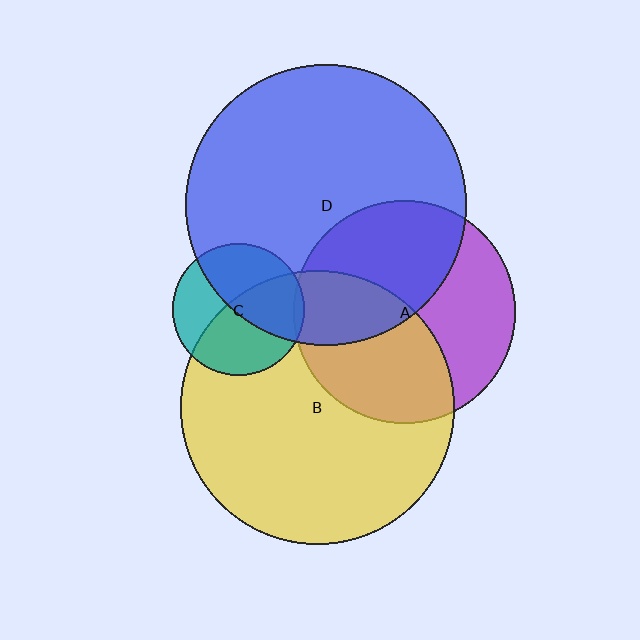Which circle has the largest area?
Circle D (blue).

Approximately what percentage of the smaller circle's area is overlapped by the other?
Approximately 45%.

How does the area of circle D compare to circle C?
Approximately 4.6 times.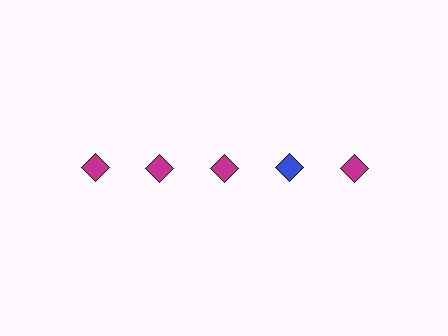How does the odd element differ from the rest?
It has a different color: blue instead of magenta.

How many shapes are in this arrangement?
There are 5 shapes arranged in a grid pattern.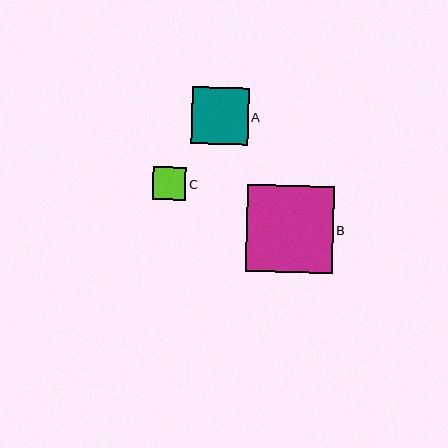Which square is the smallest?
Square C is the smallest with a size of approximately 33 pixels.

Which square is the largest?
Square B is the largest with a size of approximately 87 pixels.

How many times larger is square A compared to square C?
Square A is approximately 1.7 times the size of square C.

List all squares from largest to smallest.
From largest to smallest: B, A, C.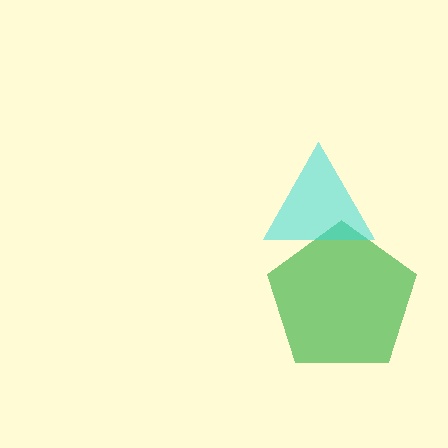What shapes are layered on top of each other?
The layered shapes are: a green pentagon, a cyan triangle.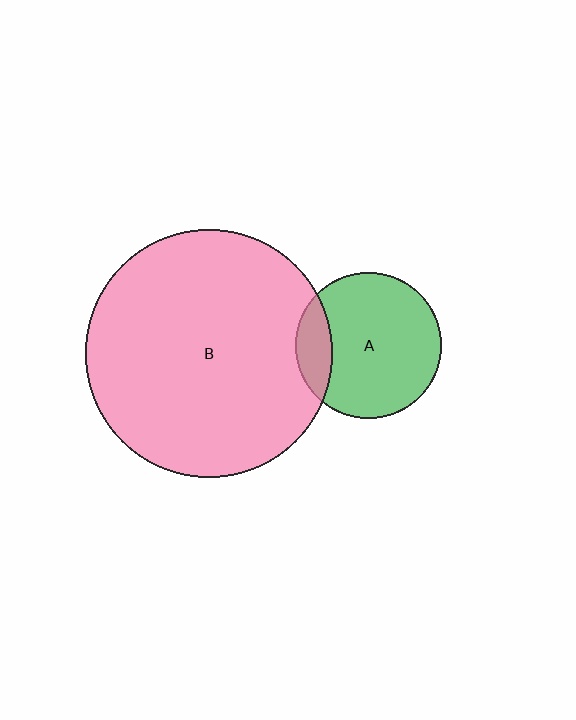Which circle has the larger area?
Circle B (pink).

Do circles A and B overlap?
Yes.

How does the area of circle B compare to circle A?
Approximately 2.9 times.